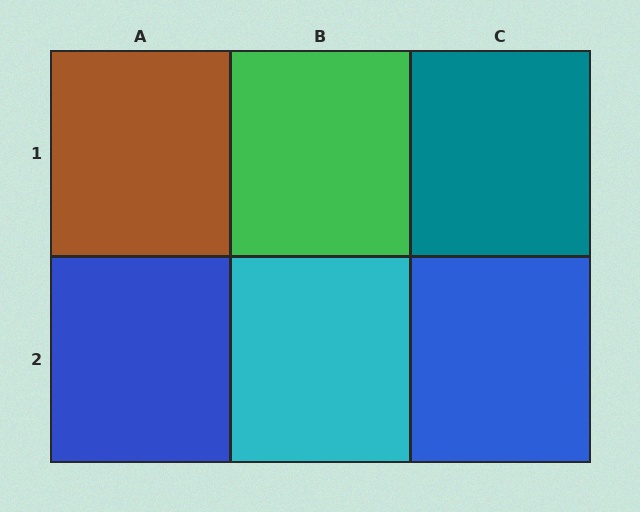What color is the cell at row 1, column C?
Teal.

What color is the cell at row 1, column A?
Brown.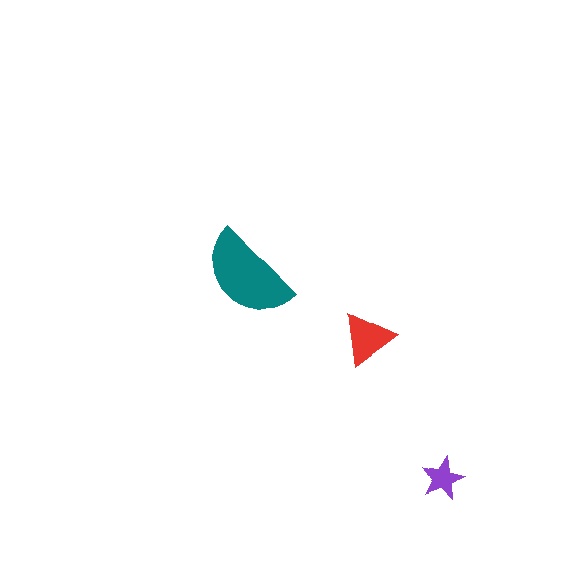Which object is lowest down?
The purple star is bottommost.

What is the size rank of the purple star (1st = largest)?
3rd.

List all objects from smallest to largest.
The purple star, the red triangle, the teal semicircle.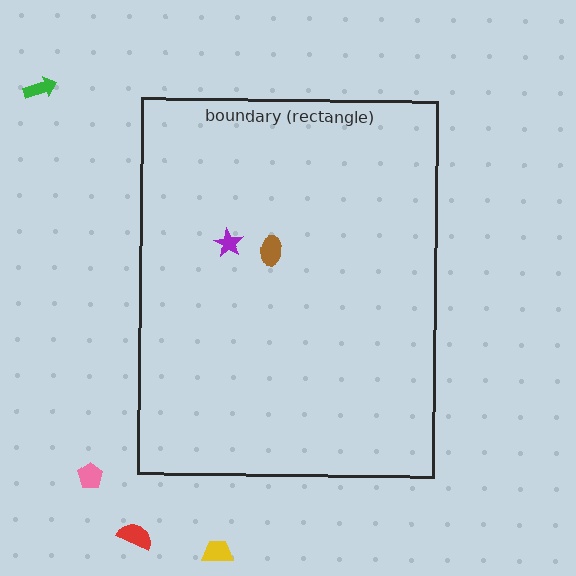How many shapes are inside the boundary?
2 inside, 4 outside.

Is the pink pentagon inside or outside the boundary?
Outside.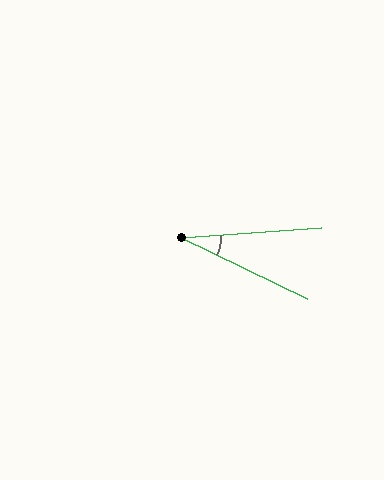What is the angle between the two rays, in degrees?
Approximately 30 degrees.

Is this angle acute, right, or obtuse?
It is acute.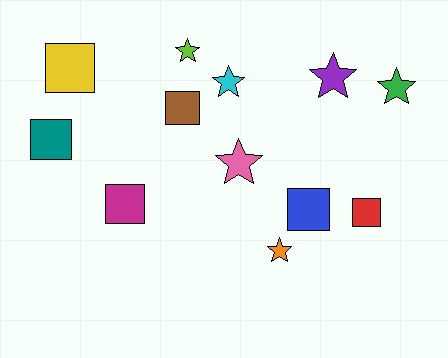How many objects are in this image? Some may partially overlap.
There are 12 objects.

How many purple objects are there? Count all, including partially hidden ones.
There is 1 purple object.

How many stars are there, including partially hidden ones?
There are 6 stars.